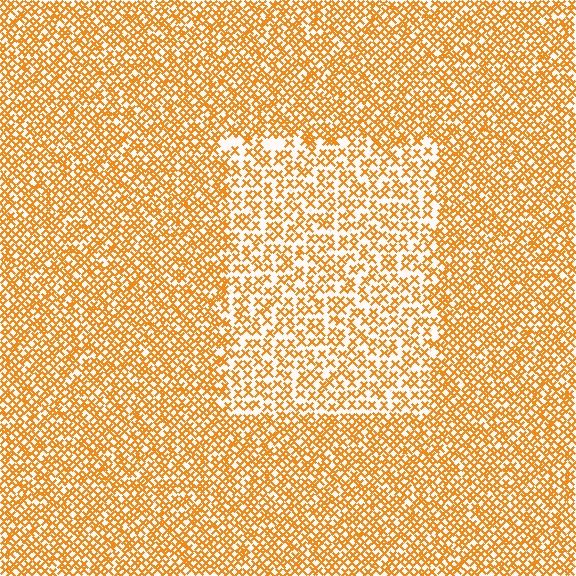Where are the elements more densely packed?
The elements are more densely packed outside the rectangle boundary.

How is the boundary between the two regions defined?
The boundary is defined by a change in element density (approximately 1.7x ratio). All elements are the same color, size, and shape.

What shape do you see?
I see a rectangle.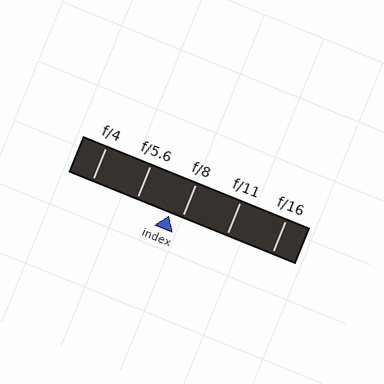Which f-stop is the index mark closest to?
The index mark is closest to f/8.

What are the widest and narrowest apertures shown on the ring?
The widest aperture shown is f/4 and the narrowest is f/16.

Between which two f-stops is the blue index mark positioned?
The index mark is between f/5.6 and f/8.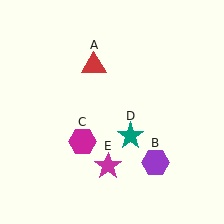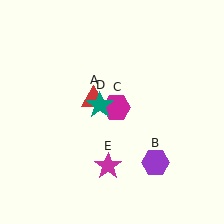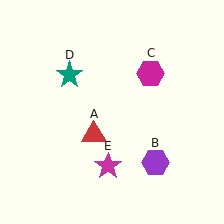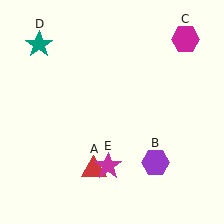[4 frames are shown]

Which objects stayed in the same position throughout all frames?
Purple hexagon (object B) and magenta star (object E) remained stationary.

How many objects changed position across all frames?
3 objects changed position: red triangle (object A), magenta hexagon (object C), teal star (object D).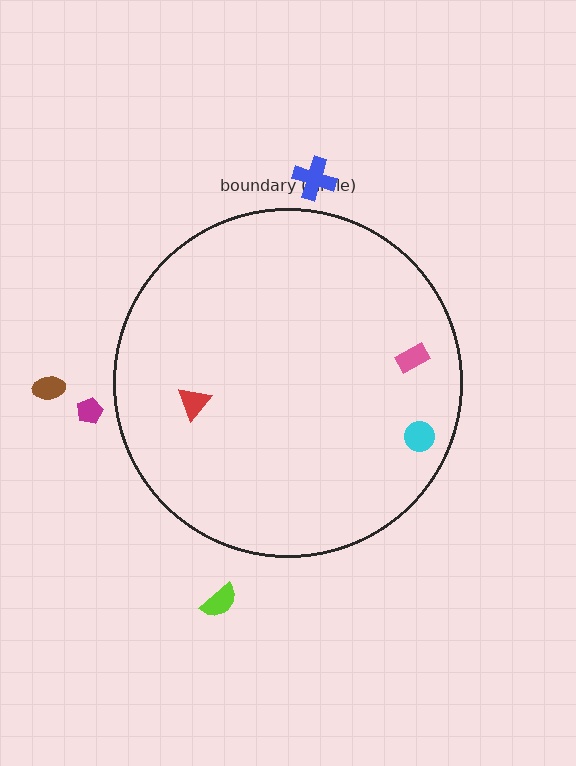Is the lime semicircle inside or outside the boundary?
Outside.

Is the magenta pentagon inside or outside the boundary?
Outside.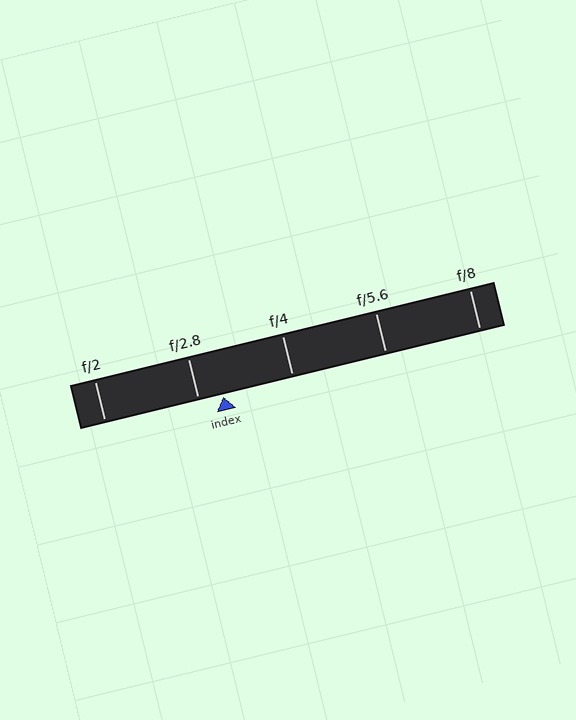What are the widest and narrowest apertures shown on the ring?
The widest aperture shown is f/2 and the narrowest is f/8.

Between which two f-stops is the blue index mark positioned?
The index mark is between f/2.8 and f/4.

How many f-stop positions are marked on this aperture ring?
There are 5 f-stop positions marked.